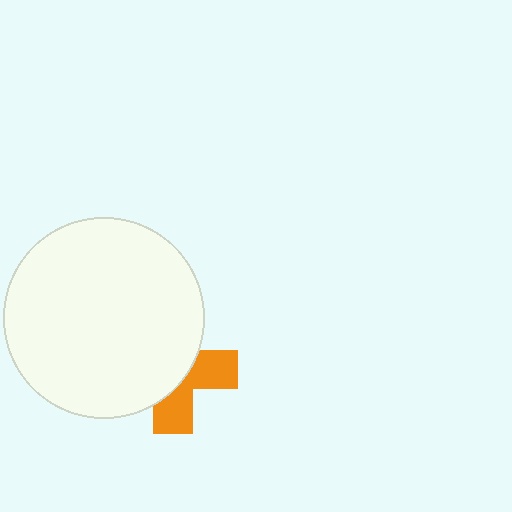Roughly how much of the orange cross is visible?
A small part of it is visible (roughly 40%).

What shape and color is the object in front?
The object in front is a white circle.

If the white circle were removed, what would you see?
You would see the complete orange cross.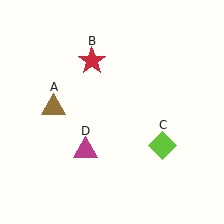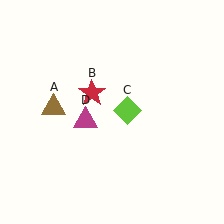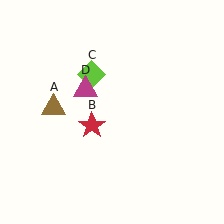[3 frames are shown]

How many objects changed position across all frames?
3 objects changed position: red star (object B), lime diamond (object C), magenta triangle (object D).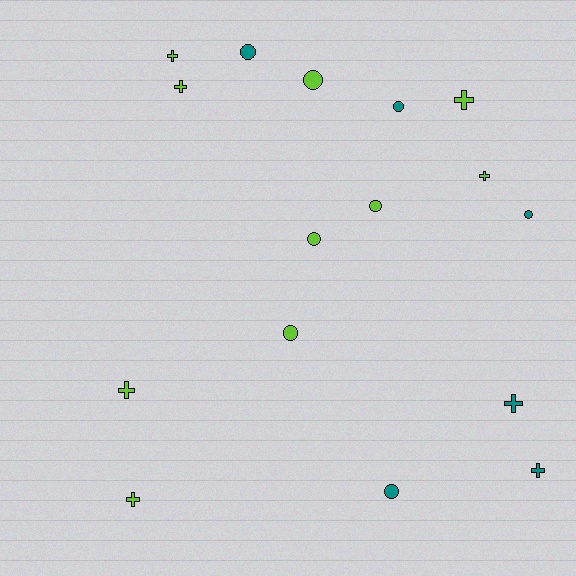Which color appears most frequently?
Lime, with 10 objects.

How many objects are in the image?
There are 16 objects.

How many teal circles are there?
There are 4 teal circles.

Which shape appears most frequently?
Cross, with 8 objects.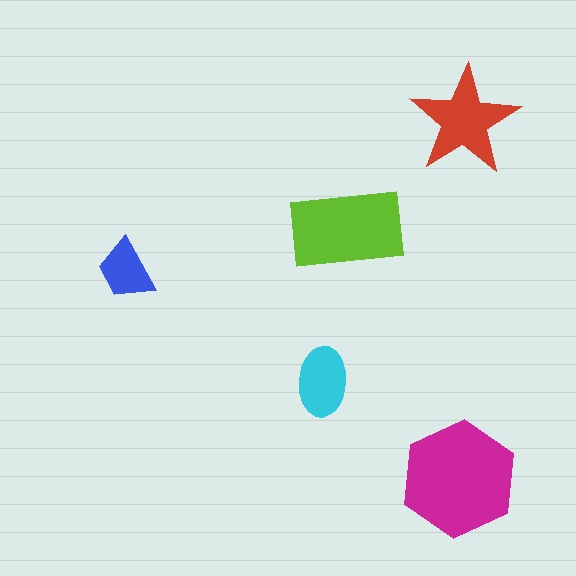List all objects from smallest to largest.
The blue trapezoid, the cyan ellipse, the red star, the lime rectangle, the magenta hexagon.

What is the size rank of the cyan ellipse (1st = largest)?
4th.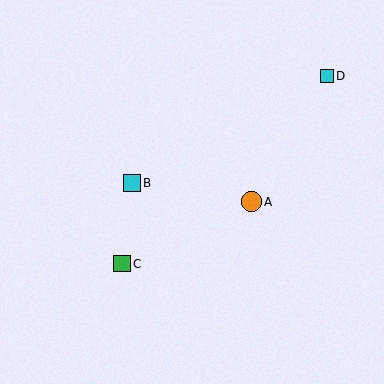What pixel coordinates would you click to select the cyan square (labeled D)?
Click at (327, 76) to select the cyan square D.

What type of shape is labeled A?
Shape A is an orange circle.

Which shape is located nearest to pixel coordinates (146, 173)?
The cyan square (labeled B) at (132, 183) is nearest to that location.